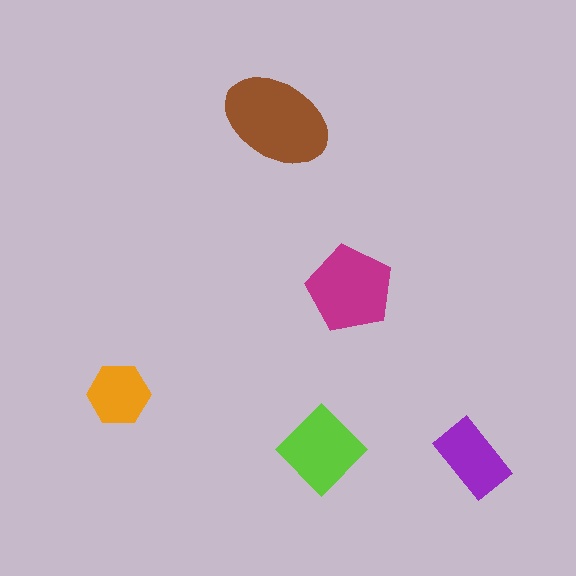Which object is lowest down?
The purple rectangle is bottommost.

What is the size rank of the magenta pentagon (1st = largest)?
2nd.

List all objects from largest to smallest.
The brown ellipse, the magenta pentagon, the lime diamond, the purple rectangle, the orange hexagon.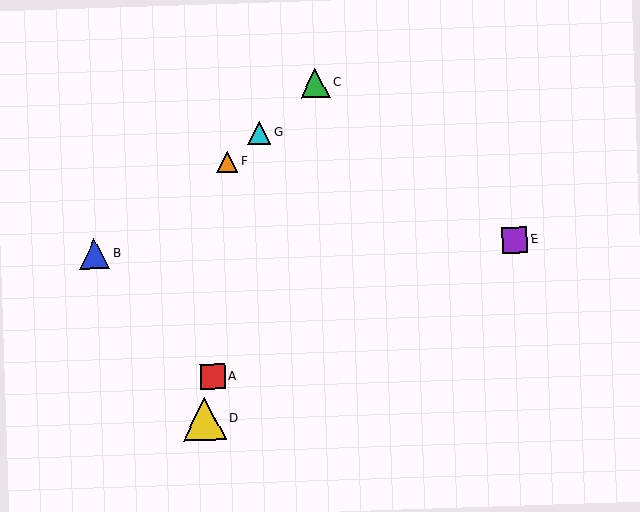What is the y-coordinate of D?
Object D is at y≈419.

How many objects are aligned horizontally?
2 objects (B, E) are aligned horizontally.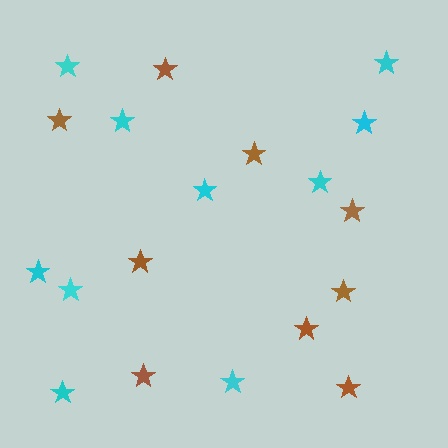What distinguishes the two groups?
There are 2 groups: one group of brown stars (9) and one group of cyan stars (10).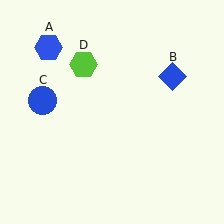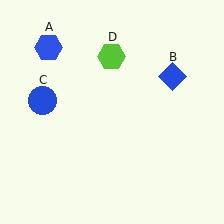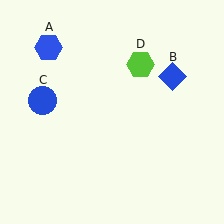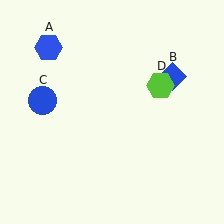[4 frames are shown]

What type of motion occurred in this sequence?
The lime hexagon (object D) rotated clockwise around the center of the scene.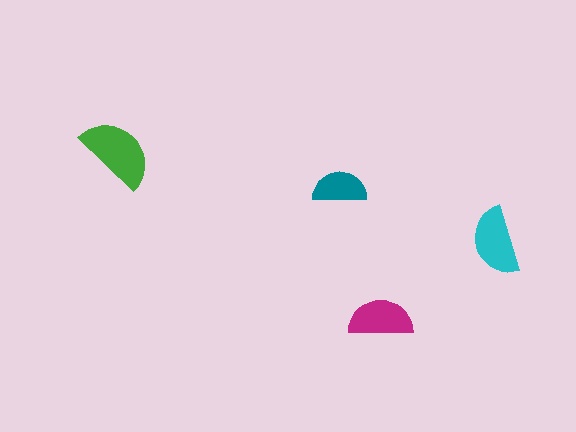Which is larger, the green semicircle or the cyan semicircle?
The green one.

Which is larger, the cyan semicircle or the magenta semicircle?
The cyan one.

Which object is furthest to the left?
The green semicircle is leftmost.